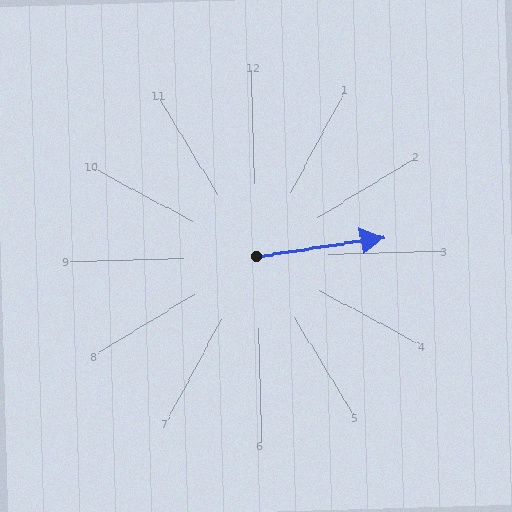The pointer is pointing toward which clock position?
Roughly 3 o'clock.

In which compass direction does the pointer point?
East.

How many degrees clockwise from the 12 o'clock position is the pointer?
Approximately 83 degrees.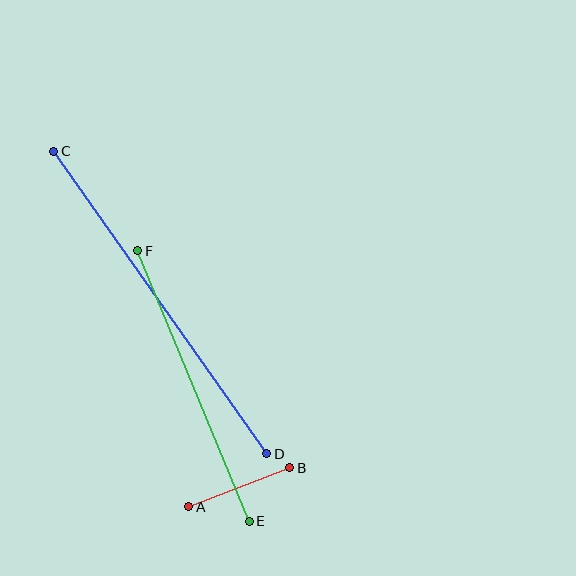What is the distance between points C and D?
The distance is approximately 370 pixels.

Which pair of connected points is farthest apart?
Points C and D are farthest apart.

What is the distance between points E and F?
The distance is approximately 293 pixels.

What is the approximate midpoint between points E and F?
The midpoint is at approximately (194, 386) pixels.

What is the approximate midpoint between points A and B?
The midpoint is at approximately (239, 487) pixels.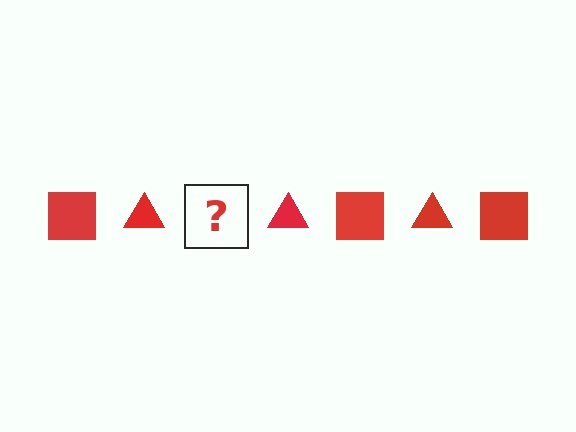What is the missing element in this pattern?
The missing element is a red square.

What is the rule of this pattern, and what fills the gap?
The rule is that the pattern cycles through square, triangle shapes in red. The gap should be filled with a red square.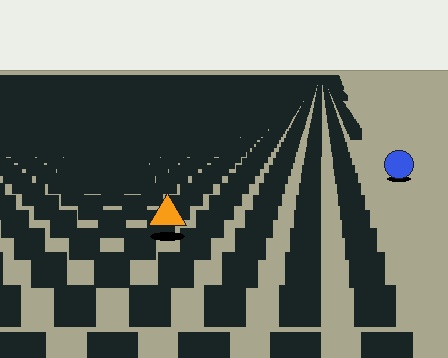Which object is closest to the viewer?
The orange triangle is closest. The texture marks near it are larger and more spread out.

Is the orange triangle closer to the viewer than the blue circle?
Yes. The orange triangle is closer — you can tell from the texture gradient: the ground texture is coarser near it.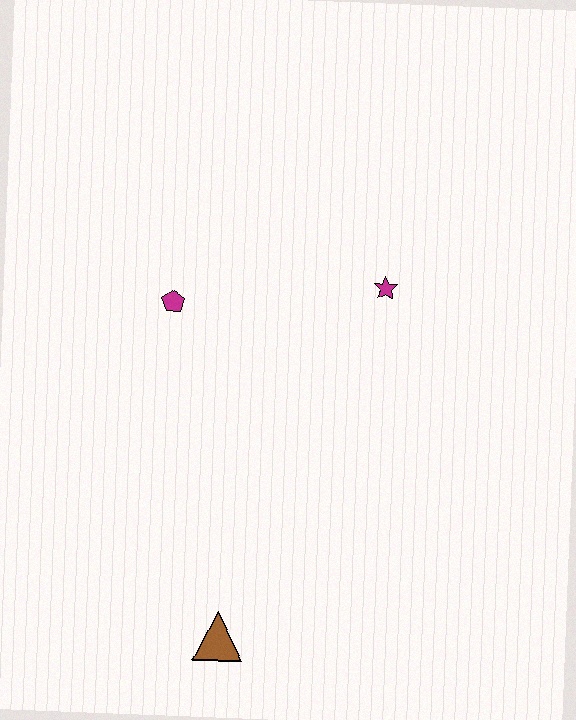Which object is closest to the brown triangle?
The magenta pentagon is closest to the brown triangle.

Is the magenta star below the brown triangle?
No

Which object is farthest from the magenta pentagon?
The brown triangle is farthest from the magenta pentagon.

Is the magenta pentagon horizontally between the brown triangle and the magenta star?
No